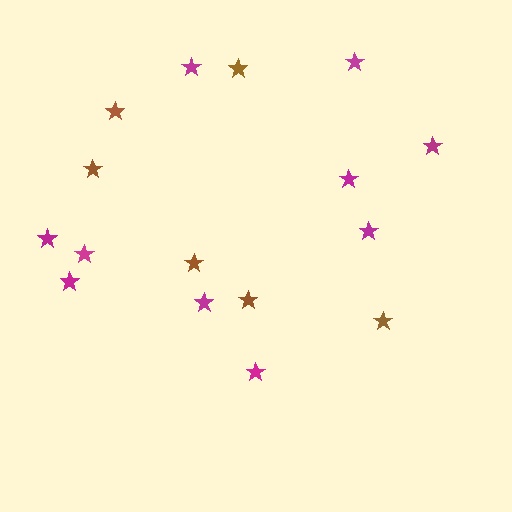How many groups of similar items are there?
There are 2 groups: one group of magenta stars (10) and one group of brown stars (6).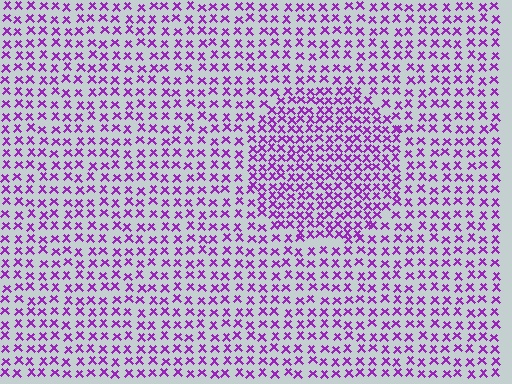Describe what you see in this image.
The image contains small purple elements arranged at two different densities. A circle-shaped region is visible where the elements are more densely packed than the surrounding area.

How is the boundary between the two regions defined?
The boundary is defined by a change in element density (approximately 1.6x ratio). All elements are the same color, size, and shape.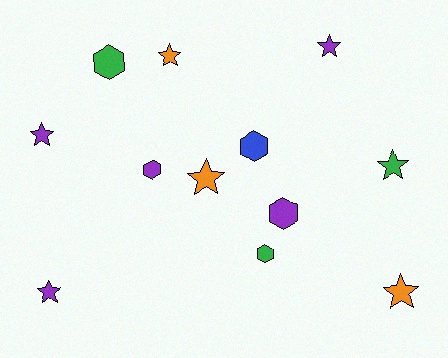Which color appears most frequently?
Purple, with 5 objects.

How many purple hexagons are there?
There are 2 purple hexagons.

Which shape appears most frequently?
Star, with 7 objects.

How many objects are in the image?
There are 12 objects.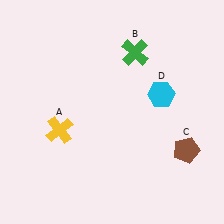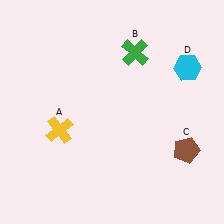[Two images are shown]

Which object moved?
The cyan hexagon (D) moved up.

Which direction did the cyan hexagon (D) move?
The cyan hexagon (D) moved up.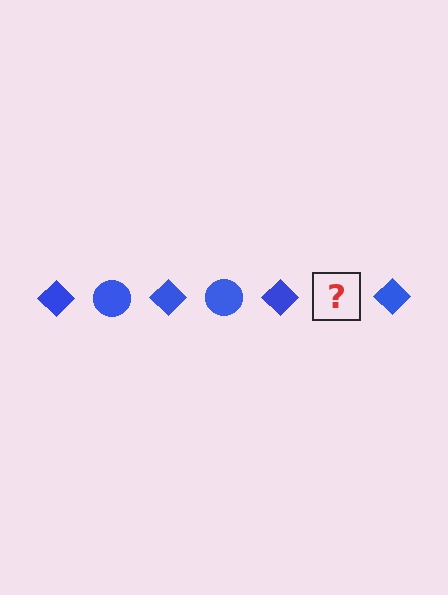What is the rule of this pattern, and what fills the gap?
The rule is that the pattern cycles through diamond, circle shapes in blue. The gap should be filled with a blue circle.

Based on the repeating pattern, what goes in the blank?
The blank should be a blue circle.